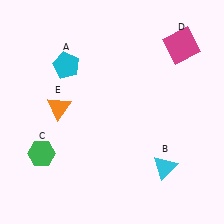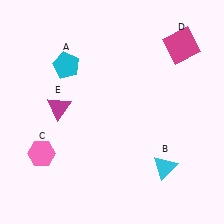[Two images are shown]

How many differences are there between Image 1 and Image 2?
There are 2 differences between the two images.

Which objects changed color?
C changed from green to pink. E changed from orange to magenta.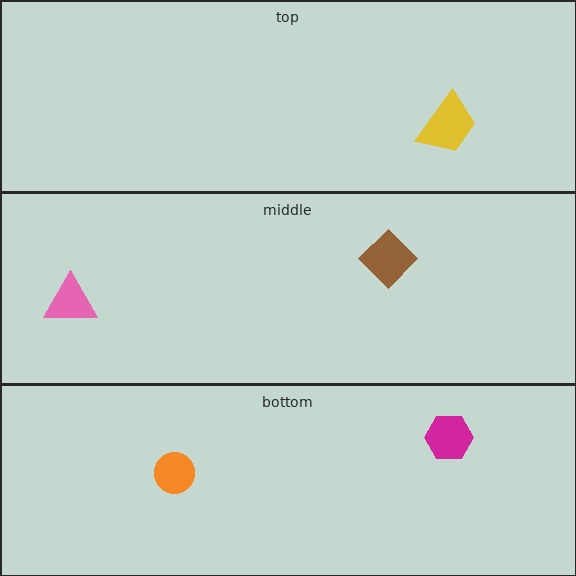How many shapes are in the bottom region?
2.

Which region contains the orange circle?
The bottom region.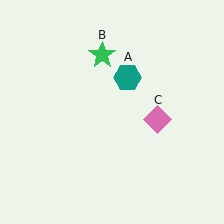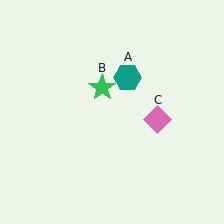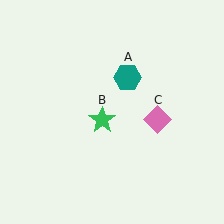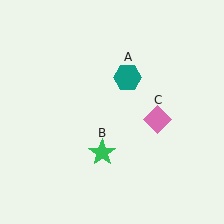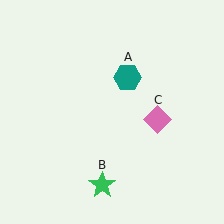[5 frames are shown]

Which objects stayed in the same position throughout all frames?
Teal hexagon (object A) and pink diamond (object C) remained stationary.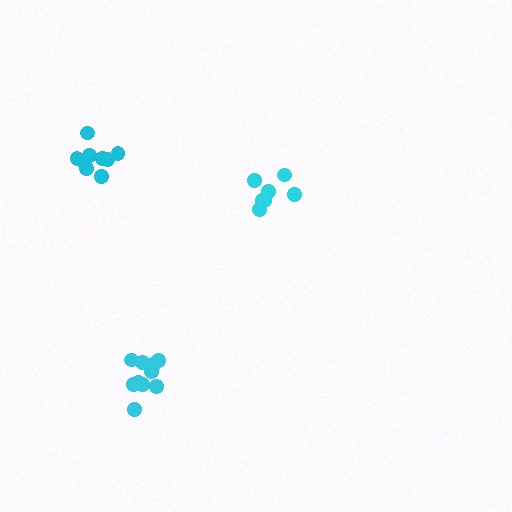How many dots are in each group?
Group 1: 9 dots, Group 2: 10 dots, Group 3: 7 dots (26 total).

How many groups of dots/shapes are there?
There are 3 groups.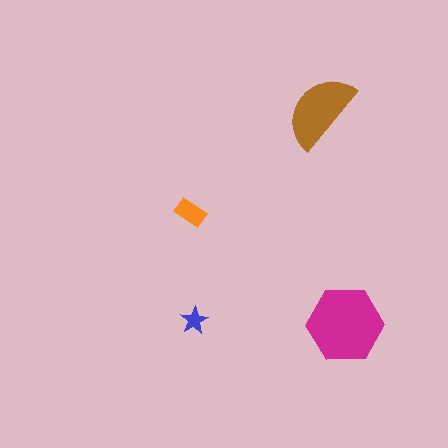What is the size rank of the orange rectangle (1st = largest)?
3rd.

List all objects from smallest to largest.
The blue star, the orange rectangle, the brown semicircle, the magenta hexagon.